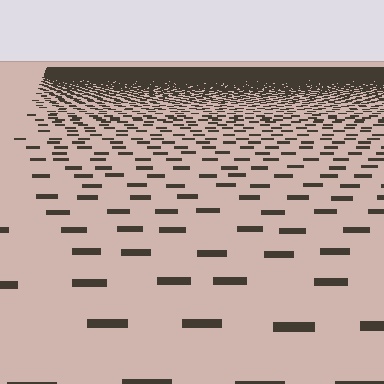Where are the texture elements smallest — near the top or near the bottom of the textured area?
Near the top.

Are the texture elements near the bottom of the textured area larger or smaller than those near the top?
Larger. Near the bottom, elements are closer to the viewer and appear at a bigger on-screen size.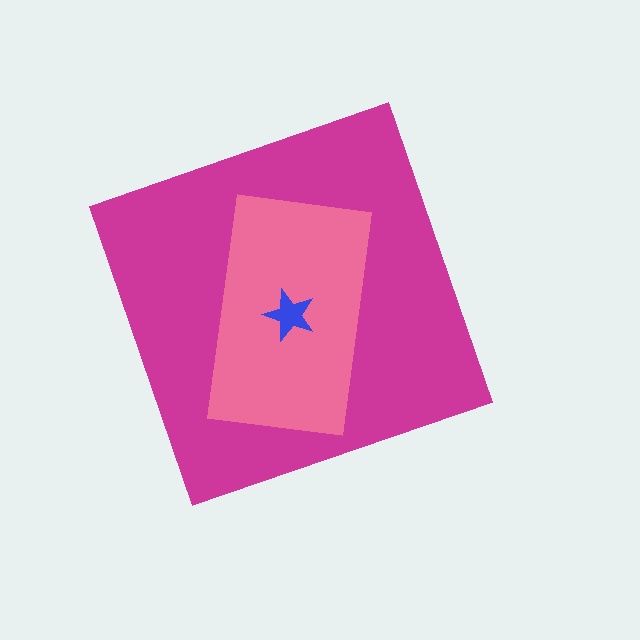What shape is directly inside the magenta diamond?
The pink rectangle.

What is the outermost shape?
The magenta diamond.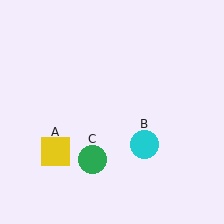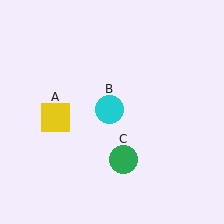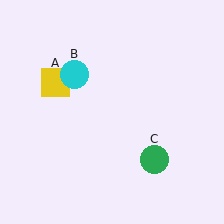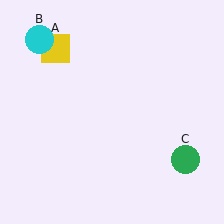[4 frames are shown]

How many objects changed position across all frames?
3 objects changed position: yellow square (object A), cyan circle (object B), green circle (object C).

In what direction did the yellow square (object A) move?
The yellow square (object A) moved up.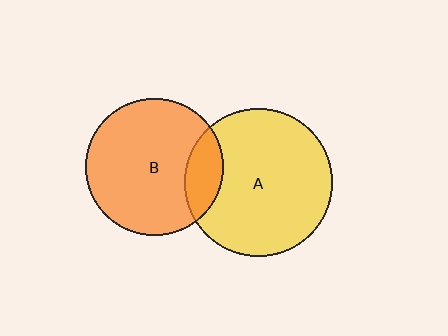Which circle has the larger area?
Circle A (yellow).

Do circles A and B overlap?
Yes.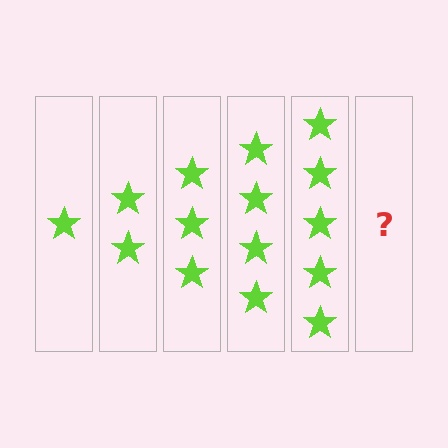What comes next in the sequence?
The next element should be 6 stars.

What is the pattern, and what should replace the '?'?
The pattern is that each step adds one more star. The '?' should be 6 stars.